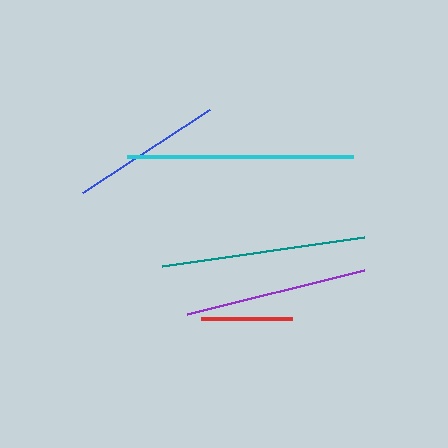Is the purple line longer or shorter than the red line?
The purple line is longer than the red line.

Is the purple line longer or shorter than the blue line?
The purple line is longer than the blue line.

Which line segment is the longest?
The cyan line is the longest at approximately 226 pixels.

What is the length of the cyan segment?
The cyan segment is approximately 226 pixels long.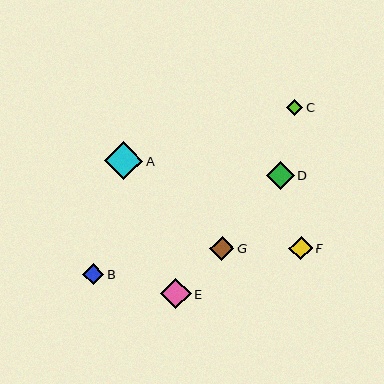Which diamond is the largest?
Diamond A is the largest with a size of approximately 39 pixels.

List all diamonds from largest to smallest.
From largest to smallest: A, E, D, G, F, B, C.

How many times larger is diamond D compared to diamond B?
Diamond D is approximately 1.3 times the size of diamond B.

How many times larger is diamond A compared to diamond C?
Diamond A is approximately 2.3 times the size of diamond C.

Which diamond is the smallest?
Diamond C is the smallest with a size of approximately 17 pixels.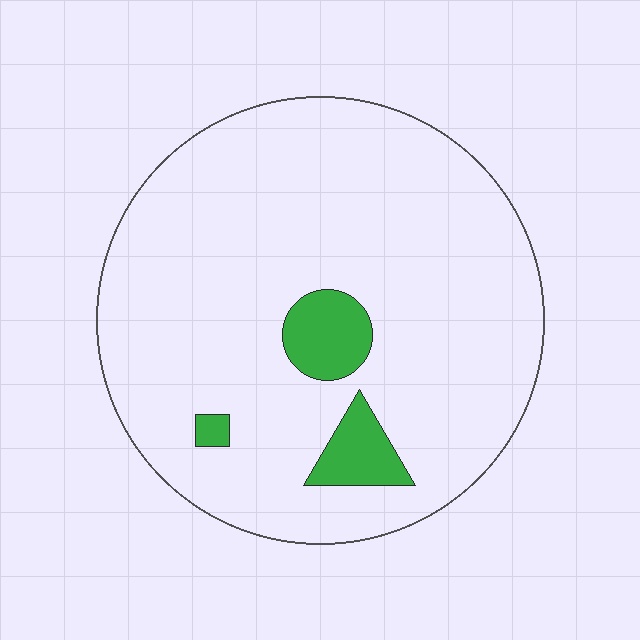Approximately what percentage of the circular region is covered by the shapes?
Approximately 10%.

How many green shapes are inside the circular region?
3.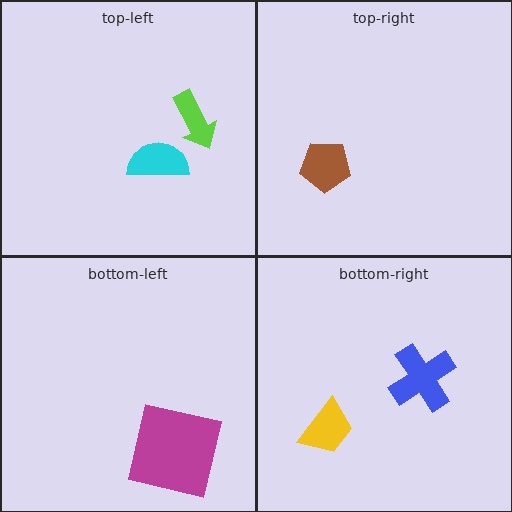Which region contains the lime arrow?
The top-left region.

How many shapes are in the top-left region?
2.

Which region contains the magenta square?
The bottom-left region.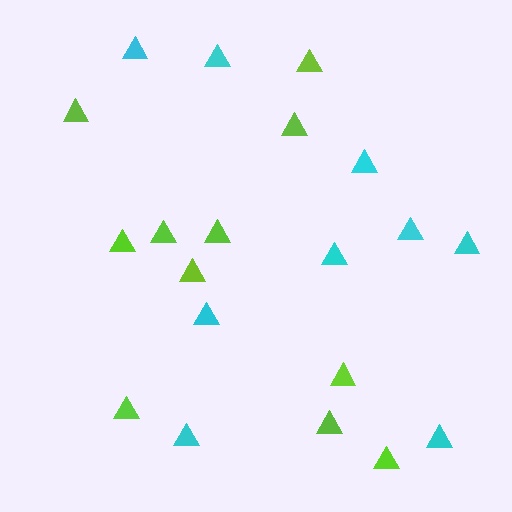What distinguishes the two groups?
There are 2 groups: one group of lime triangles (11) and one group of cyan triangles (9).